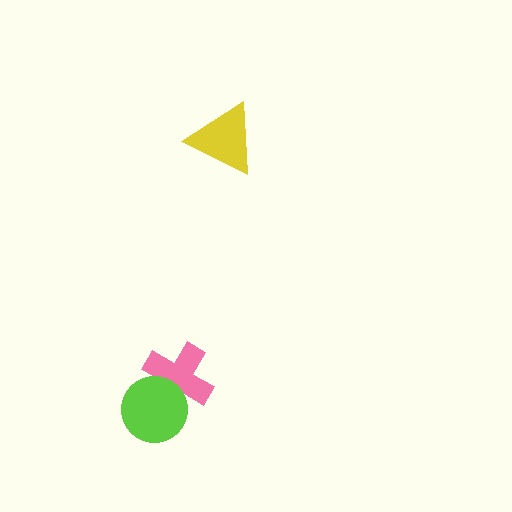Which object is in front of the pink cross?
The lime circle is in front of the pink cross.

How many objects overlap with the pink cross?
1 object overlaps with the pink cross.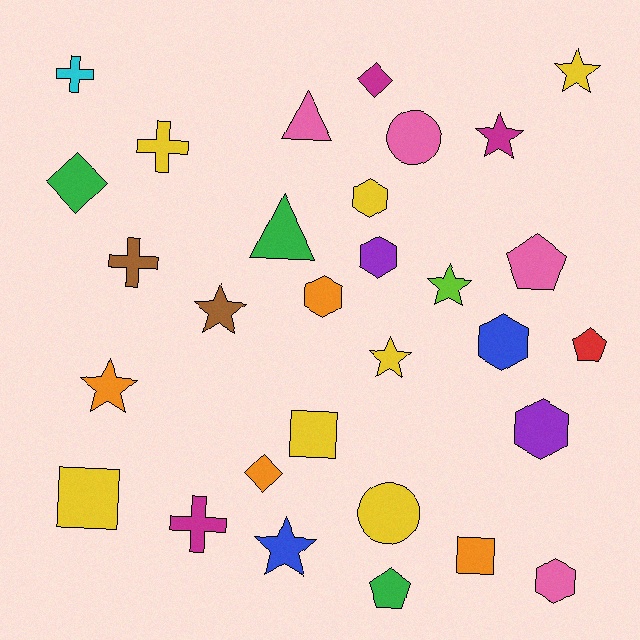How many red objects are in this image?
There is 1 red object.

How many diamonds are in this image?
There are 3 diamonds.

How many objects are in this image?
There are 30 objects.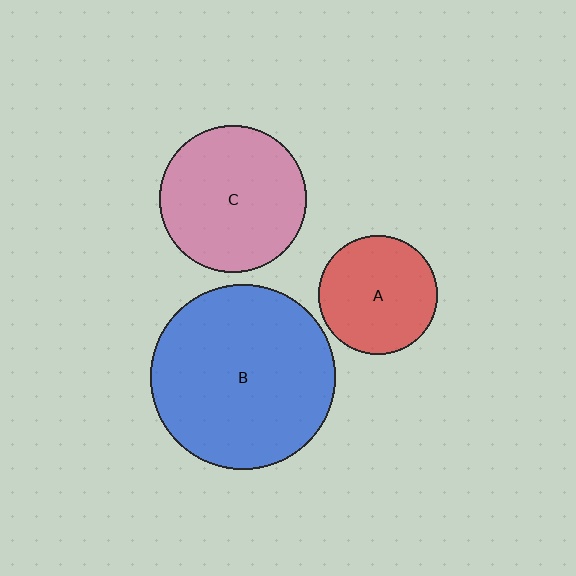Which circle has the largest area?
Circle B (blue).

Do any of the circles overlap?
No, none of the circles overlap.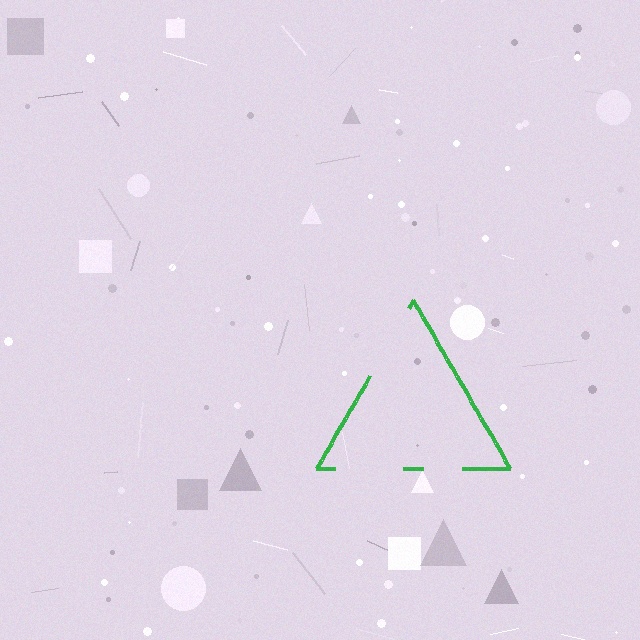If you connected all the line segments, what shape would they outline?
They would outline a triangle.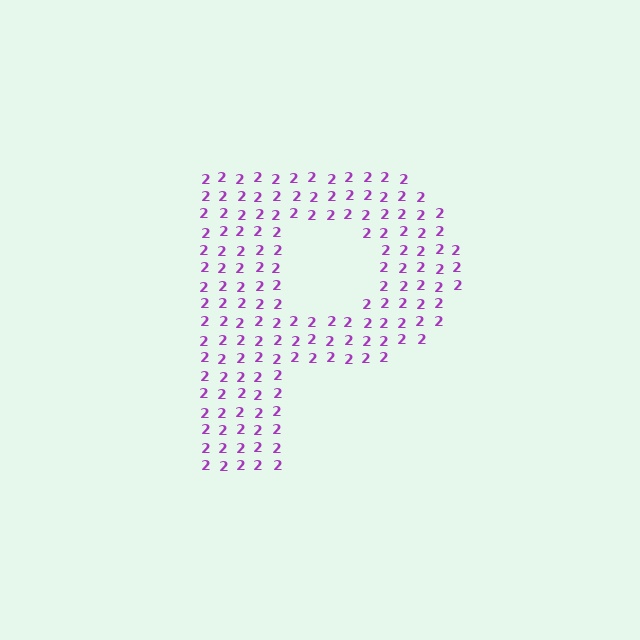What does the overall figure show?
The overall figure shows the letter P.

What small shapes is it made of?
It is made of small digit 2's.